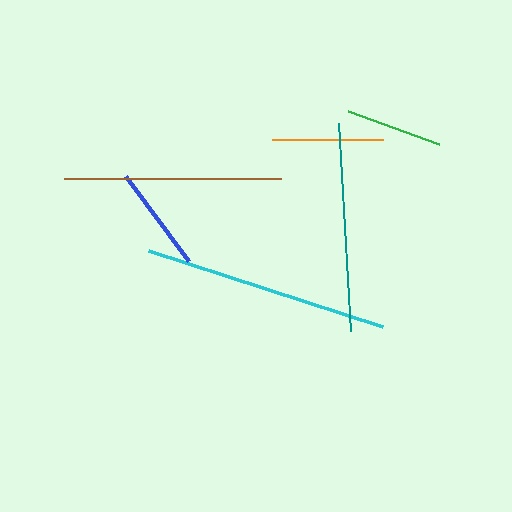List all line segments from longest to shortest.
From longest to shortest: cyan, brown, teal, orange, blue, green.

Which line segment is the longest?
The cyan line is the longest at approximately 245 pixels.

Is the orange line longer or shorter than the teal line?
The teal line is longer than the orange line.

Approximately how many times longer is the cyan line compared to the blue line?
The cyan line is approximately 2.3 times the length of the blue line.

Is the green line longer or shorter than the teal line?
The teal line is longer than the green line.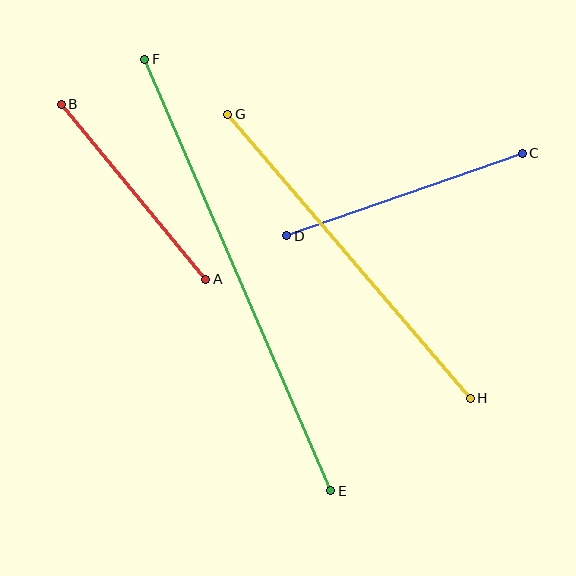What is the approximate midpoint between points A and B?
The midpoint is at approximately (134, 192) pixels.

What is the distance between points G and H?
The distance is approximately 373 pixels.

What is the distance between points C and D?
The distance is approximately 249 pixels.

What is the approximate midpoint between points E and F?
The midpoint is at approximately (238, 275) pixels.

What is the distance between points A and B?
The distance is approximately 227 pixels.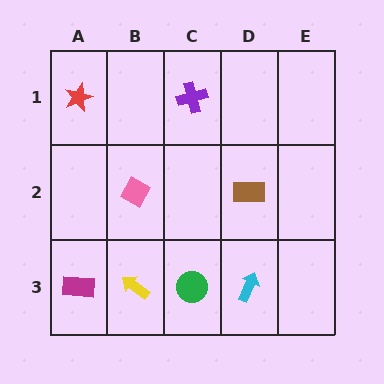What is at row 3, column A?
A magenta rectangle.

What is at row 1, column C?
A purple cross.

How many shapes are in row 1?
2 shapes.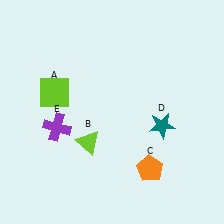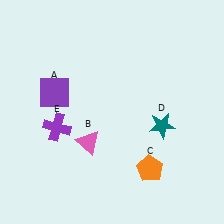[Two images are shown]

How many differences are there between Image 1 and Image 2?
There are 2 differences between the two images.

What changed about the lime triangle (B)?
In Image 1, B is lime. In Image 2, it changed to pink.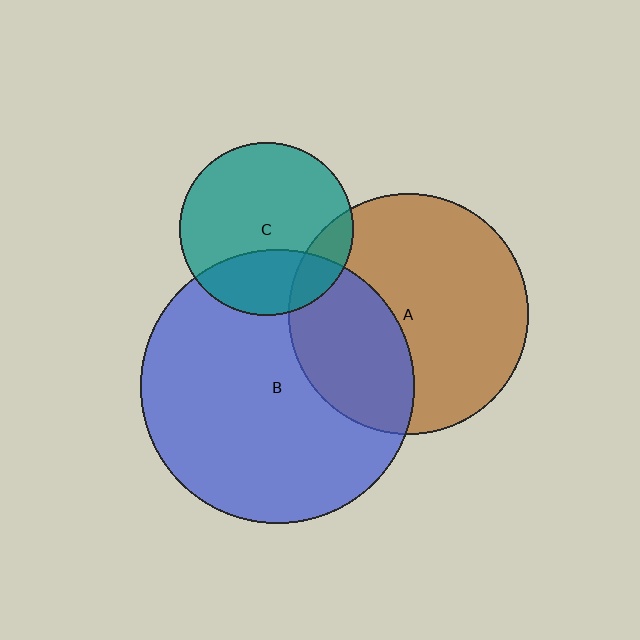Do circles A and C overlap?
Yes.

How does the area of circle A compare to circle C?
Approximately 1.9 times.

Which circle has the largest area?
Circle B (blue).